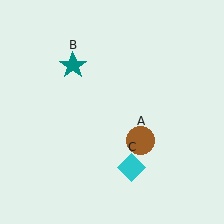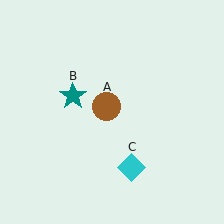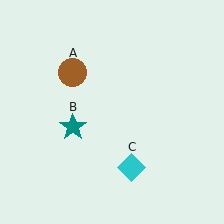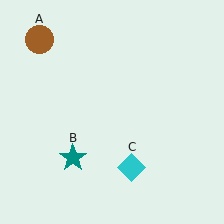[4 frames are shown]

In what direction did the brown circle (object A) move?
The brown circle (object A) moved up and to the left.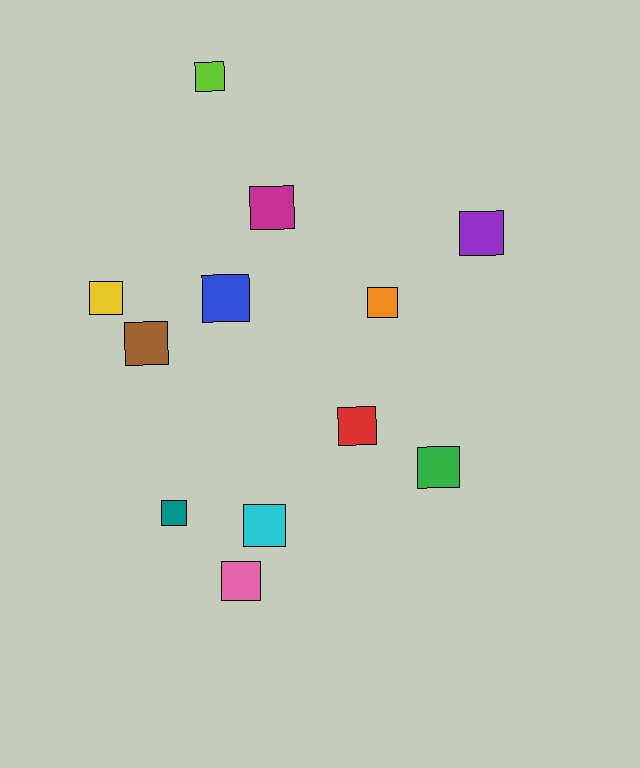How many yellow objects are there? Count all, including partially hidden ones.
There is 1 yellow object.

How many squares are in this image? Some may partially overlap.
There are 12 squares.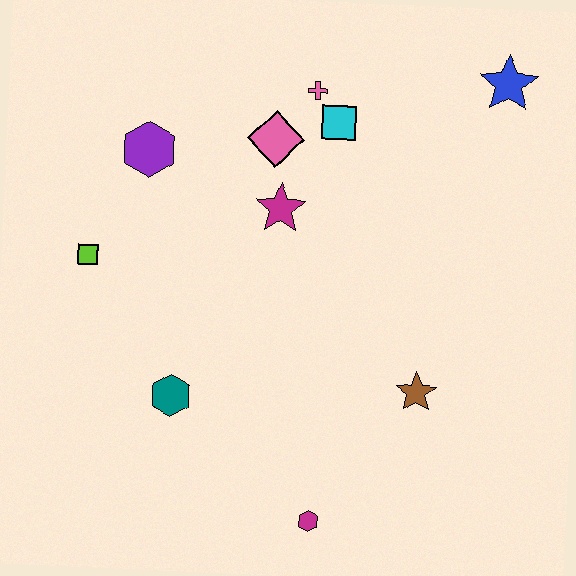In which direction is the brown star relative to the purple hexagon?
The brown star is to the right of the purple hexagon.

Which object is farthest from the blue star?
The magenta hexagon is farthest from the blue star.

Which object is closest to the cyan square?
The pink cross is closest to the cyan square.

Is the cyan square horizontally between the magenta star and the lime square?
No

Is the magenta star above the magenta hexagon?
Yes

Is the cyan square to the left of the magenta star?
No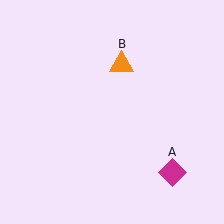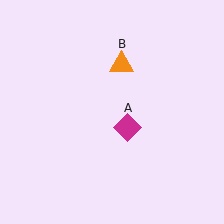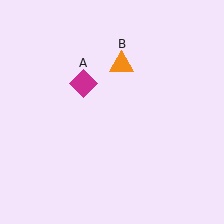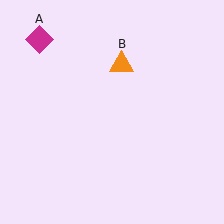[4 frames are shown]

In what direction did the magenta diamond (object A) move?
The magenta diamond (object A) moved up and to the left.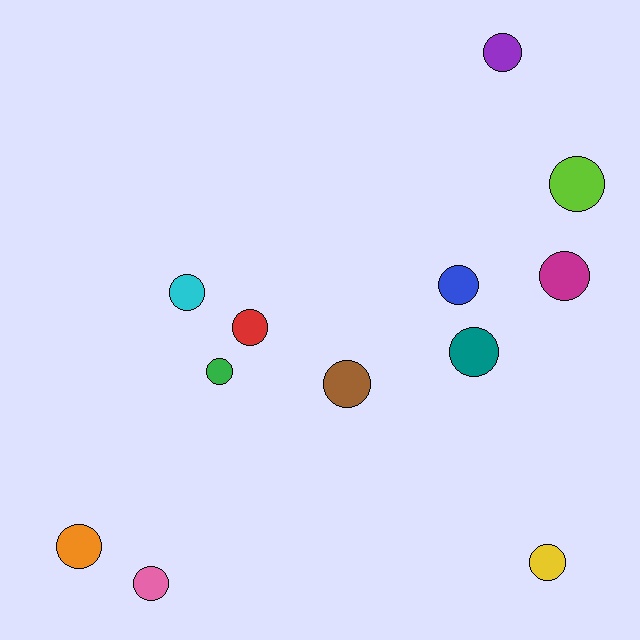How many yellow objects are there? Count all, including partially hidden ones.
There is 1 yellow object.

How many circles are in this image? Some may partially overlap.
There are 12 circles.